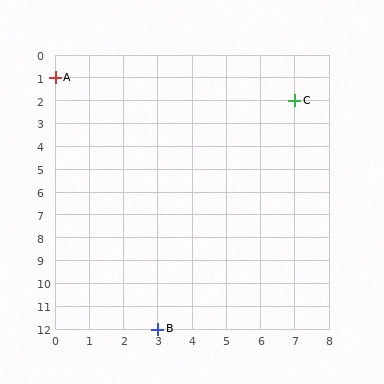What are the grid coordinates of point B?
Point B is at grid coordinates (3, 12).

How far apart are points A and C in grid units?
Points A and C are 7 columns and 1 row apart (about 7.1 grid units diagonally).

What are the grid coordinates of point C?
Point C is at grid coordinates (7, 2).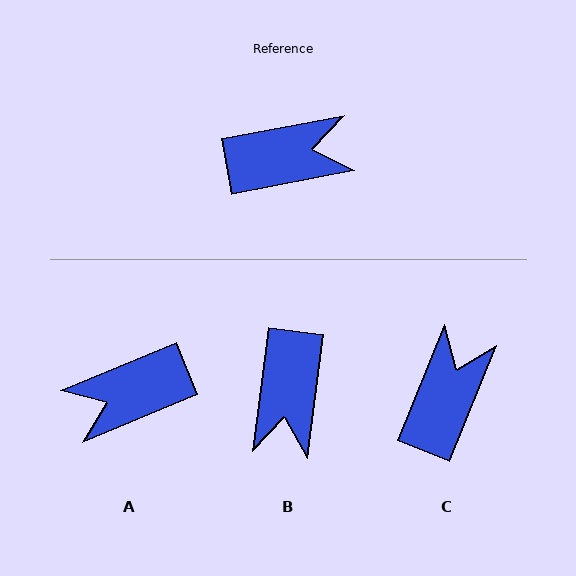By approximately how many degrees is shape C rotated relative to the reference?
Approximately 57 degrees counter-clockwise.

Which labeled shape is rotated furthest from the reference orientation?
A, about 168 degrees away.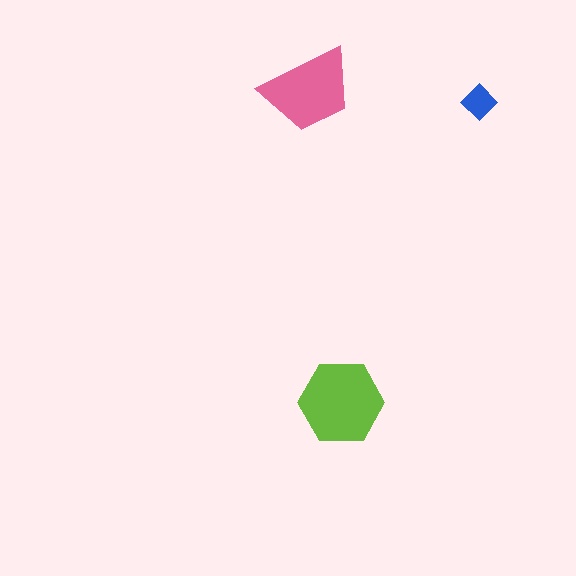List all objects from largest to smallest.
The lime hexagon, the pink trapezoid, the blue diamond.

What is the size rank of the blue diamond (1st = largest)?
3rd.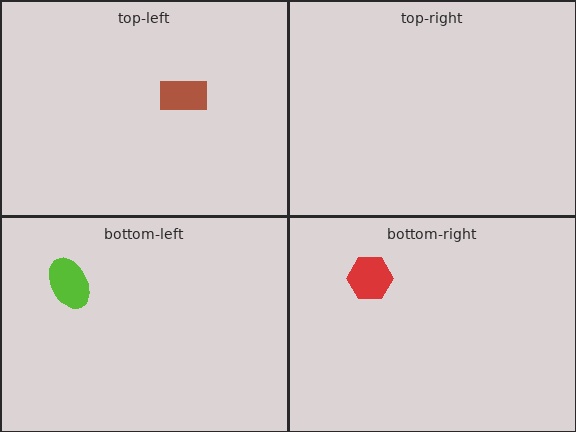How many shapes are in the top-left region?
1.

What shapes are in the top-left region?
The brown rectangle.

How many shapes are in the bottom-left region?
1.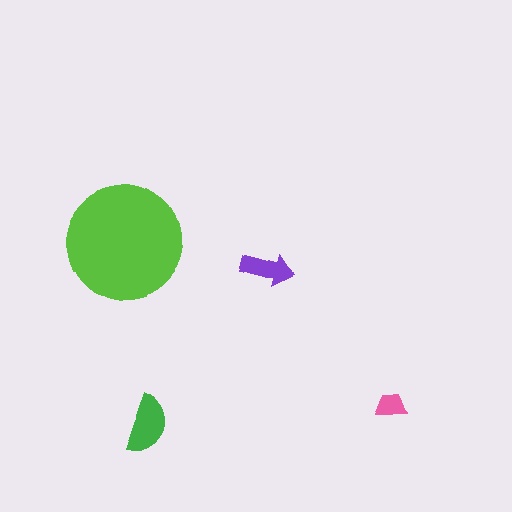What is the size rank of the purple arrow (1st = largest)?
3rd.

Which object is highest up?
The lime circle is topmost.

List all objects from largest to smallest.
The lime circle, the green semicircle, the purple arrow, the pink trapezoid.